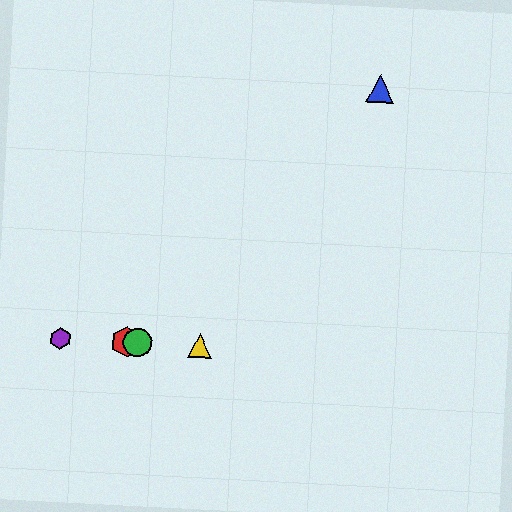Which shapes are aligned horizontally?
The red hexagon, the green circle, the yellow triangle, the purple hexagon are aligned horizontally.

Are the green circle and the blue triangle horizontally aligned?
No, the green circle is at y≈342 and the blue triangle is at y≈88.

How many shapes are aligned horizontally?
4 shapes (the red hexagon, the green circle, the yellow triangle, the purple hexagon) are aligned horizontally.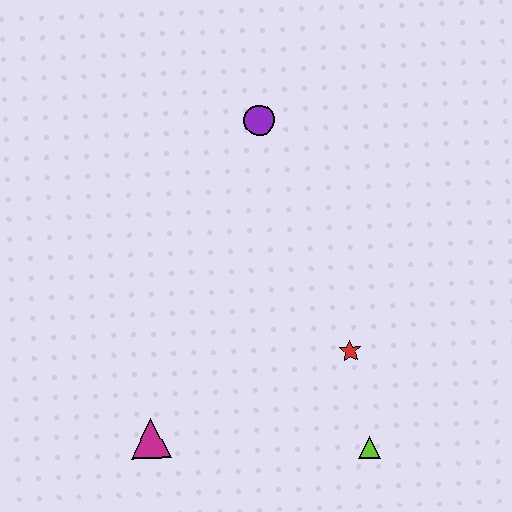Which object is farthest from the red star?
The purple circle is farthest from the red star.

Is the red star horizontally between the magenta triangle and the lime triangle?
Yes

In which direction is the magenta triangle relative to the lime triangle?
The magenta triangle is to the left of the lime triangle.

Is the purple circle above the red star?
Yes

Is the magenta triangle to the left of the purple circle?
Yes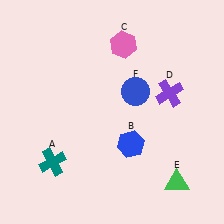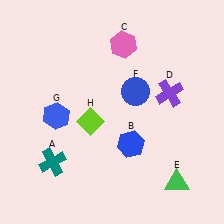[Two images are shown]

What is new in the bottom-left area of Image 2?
A lime diamond (H) was added in the bottom-left area of Image 2.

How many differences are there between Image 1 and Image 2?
There are 2 differences between the two images.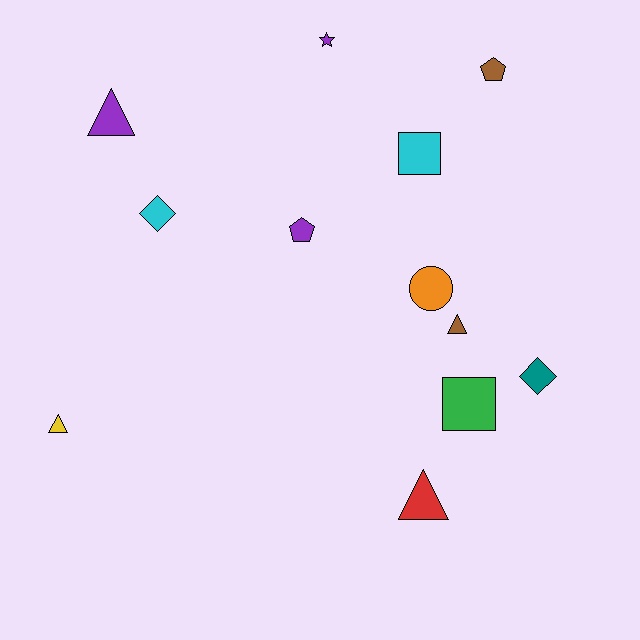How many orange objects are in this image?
There is 1 orange object.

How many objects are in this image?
There are 12 objects.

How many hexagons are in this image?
There are no hexagons.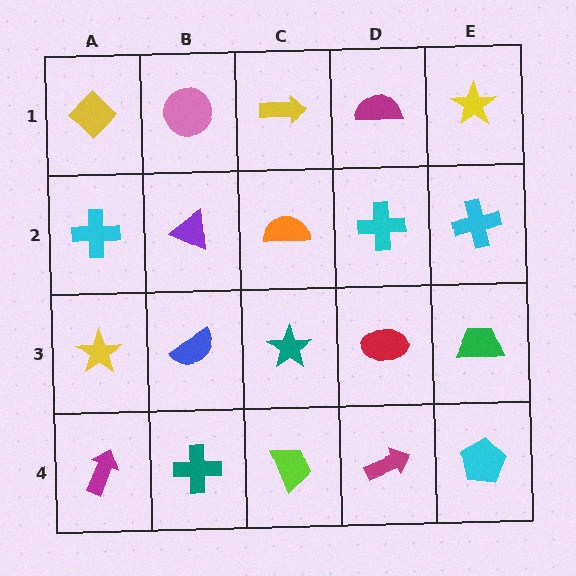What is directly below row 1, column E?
A cyan cross.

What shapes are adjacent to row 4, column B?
A blue semicircle (row 3, column B), a magenta arrow (row 4, column A), a lime trapezoid (row 4, column C).